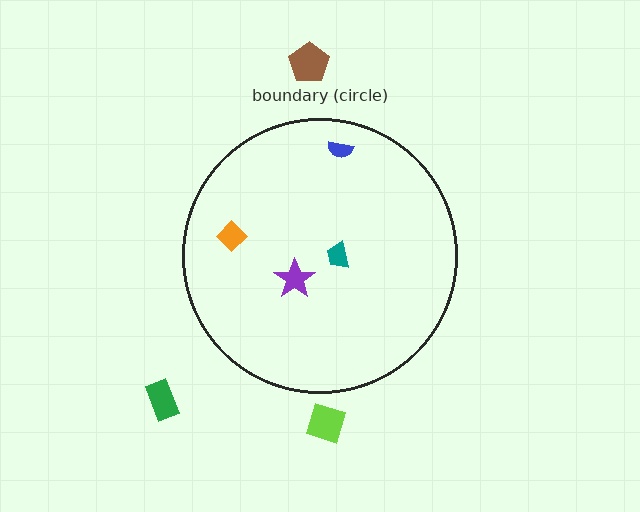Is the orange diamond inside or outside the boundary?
Inside.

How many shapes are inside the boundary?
4 inside, 3 outside.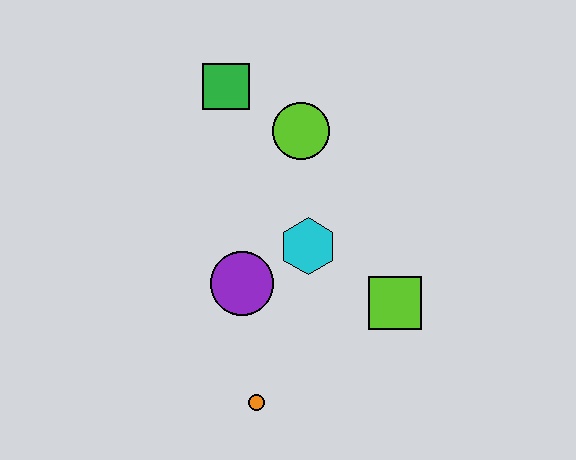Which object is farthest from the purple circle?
The green square is farthest from the purple circle.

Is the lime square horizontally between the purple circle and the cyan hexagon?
No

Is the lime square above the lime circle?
No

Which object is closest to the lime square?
The cyan hexagon is closest to the lime square.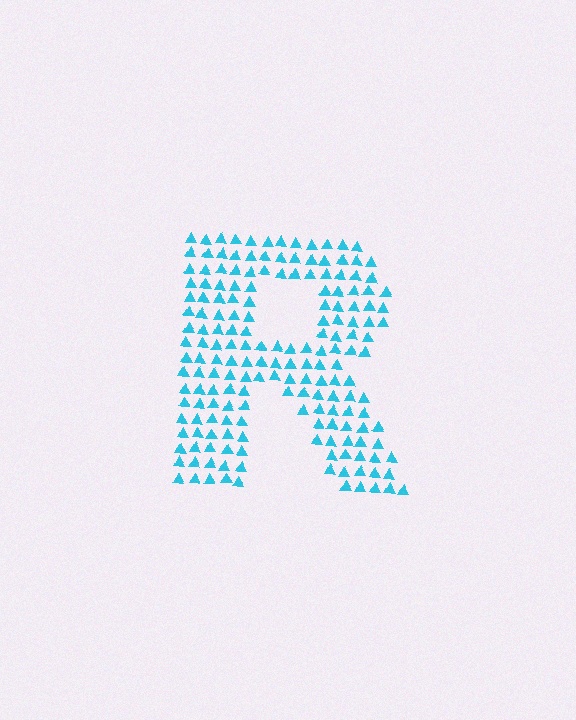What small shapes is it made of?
It is made of small triangles.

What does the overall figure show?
The overall figure shows the letter R.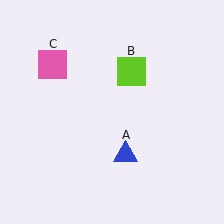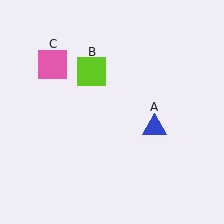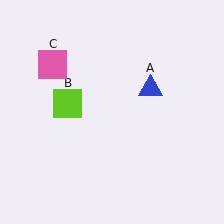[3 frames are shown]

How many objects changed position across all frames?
2 objects changed position: blue triangle (object A), lime square (object B).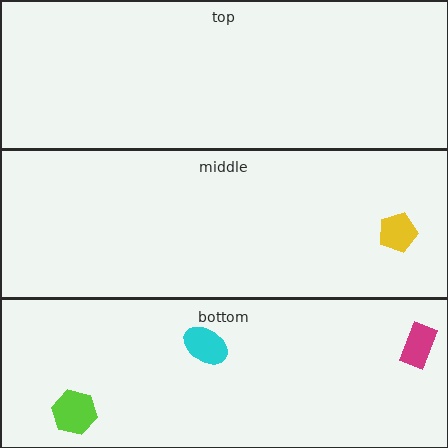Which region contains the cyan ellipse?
The bottom region.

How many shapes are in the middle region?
1.